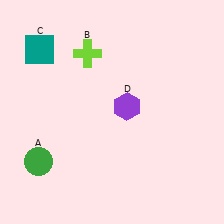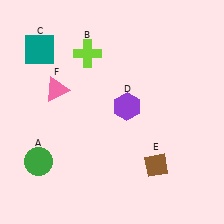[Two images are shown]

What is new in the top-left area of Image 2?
A pink triangle (F) was added in the top-left area of Image 2.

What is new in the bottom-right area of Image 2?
A brown diamond (E) was added in the bottom-right area of Image 2.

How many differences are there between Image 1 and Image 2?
There are 2 differences between the two images.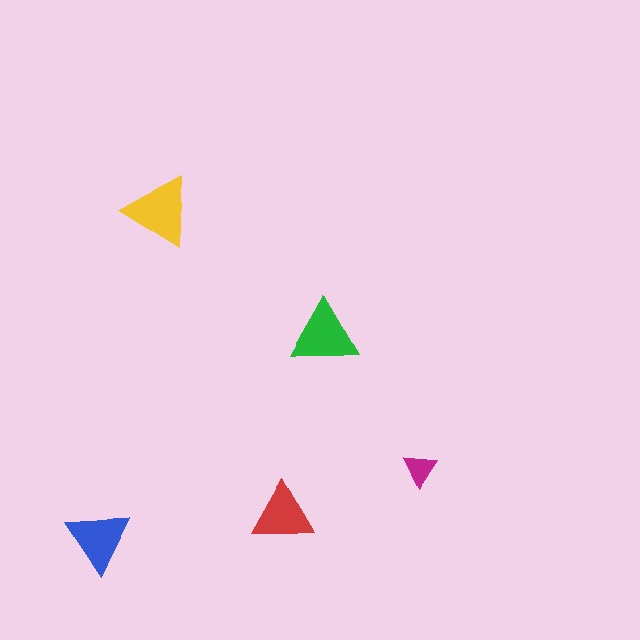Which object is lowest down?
The blue triangle is bottommost.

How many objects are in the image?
There are 5 objects in the image.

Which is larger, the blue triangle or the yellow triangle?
The yellow one.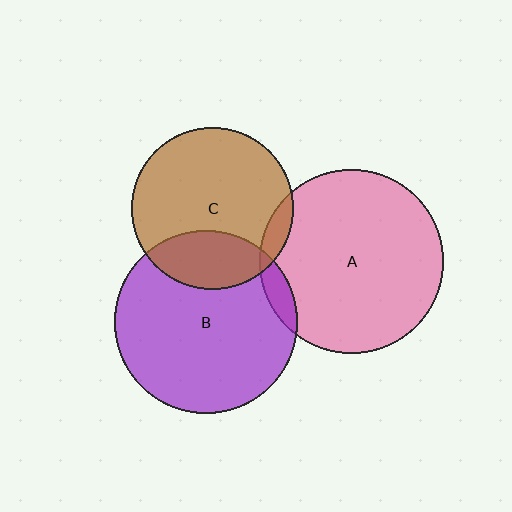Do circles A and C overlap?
Yes.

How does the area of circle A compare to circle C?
Approximately 1.3 times.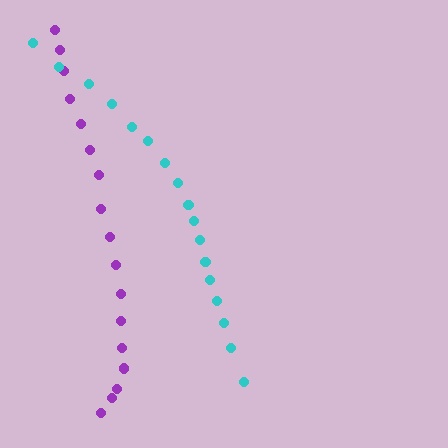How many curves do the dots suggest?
There are 2 distinct paths.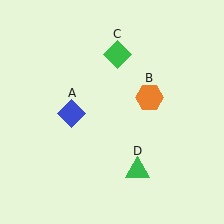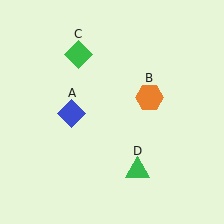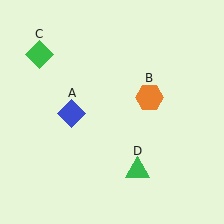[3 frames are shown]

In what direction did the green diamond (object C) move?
The green diamond (object C) moved left.